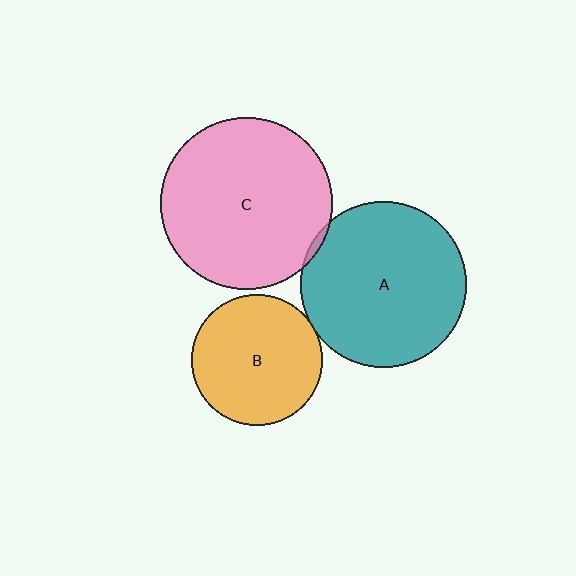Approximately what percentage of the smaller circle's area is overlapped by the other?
Approximately 5%.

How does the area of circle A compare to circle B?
Approximately 1.6 times.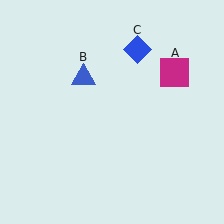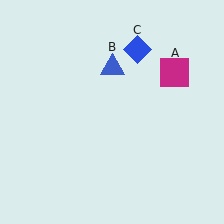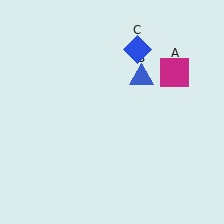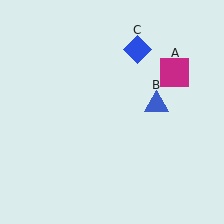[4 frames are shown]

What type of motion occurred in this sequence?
The blue triangle (object B) rotated clockwise around the center of the scene.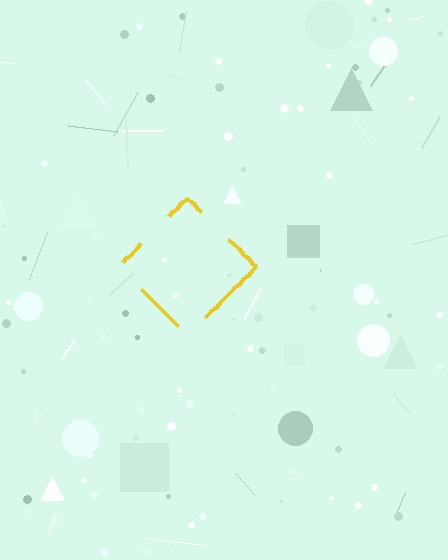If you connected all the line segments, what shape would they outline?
They would outline a diamond.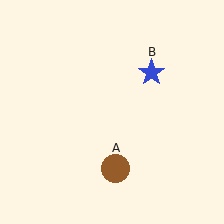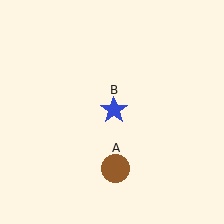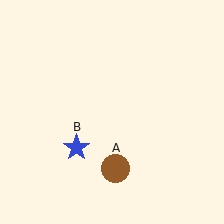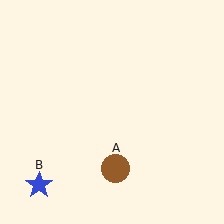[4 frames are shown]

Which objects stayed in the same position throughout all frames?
Brown circle (object A) remained stationary.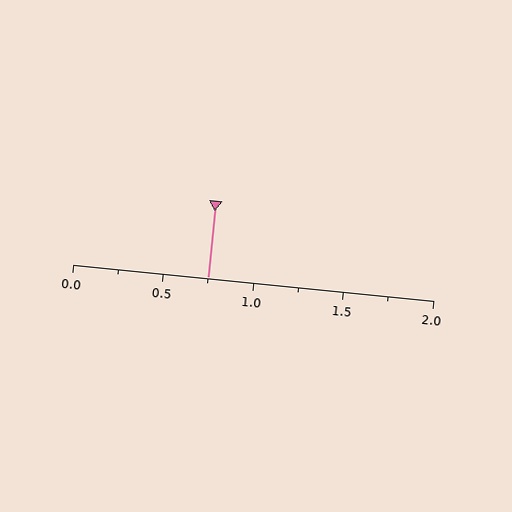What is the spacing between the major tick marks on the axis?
The major ticks are spaced 0.5 apart.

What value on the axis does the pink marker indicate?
The marker indicates approximately 0.75.